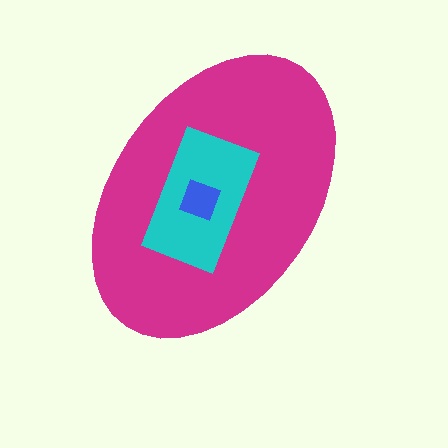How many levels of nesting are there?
3.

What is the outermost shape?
The magenta ellipse.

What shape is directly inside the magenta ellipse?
The cyan rectangle.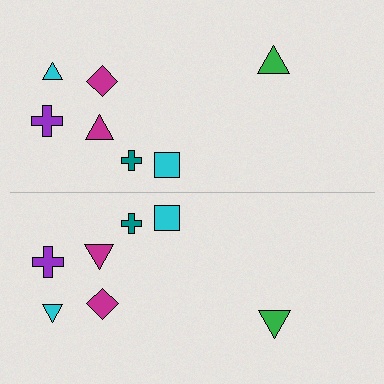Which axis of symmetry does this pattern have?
The pattern has a horizontal axis of symmetry running through the center of the image.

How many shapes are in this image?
There are 14 shapes in this image.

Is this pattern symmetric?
Yes, this pattern has bilateral (reflection) symmetry.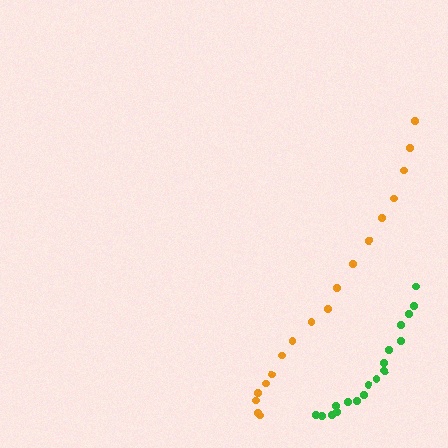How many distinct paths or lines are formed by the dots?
There are 2 distinct paths.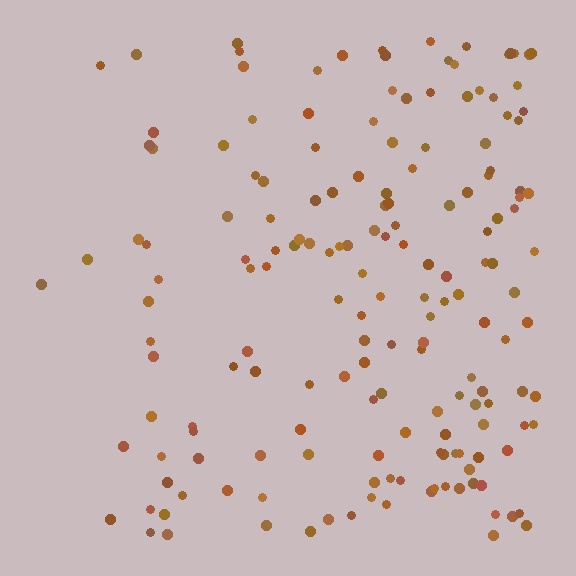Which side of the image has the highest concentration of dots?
The right.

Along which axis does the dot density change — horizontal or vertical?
Horizontal.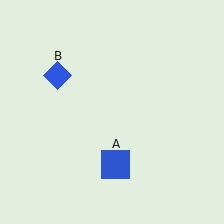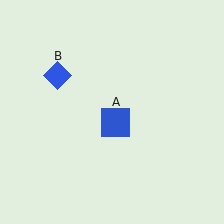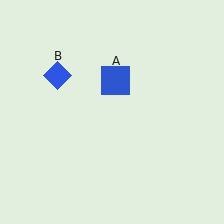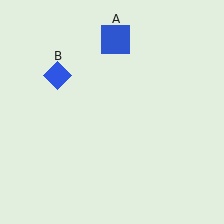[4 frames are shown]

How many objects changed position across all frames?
1 object changed position: blue square (object A).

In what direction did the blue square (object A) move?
The blue square (object A) moved up.